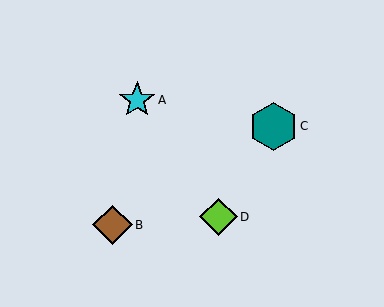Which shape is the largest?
The teal hexagon (labeled C) is the largest.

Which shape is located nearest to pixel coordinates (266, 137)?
The teal hexagon (labeled C) at (273, 126) is nearest to that location.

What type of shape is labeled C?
Shape C is a teal hexagon.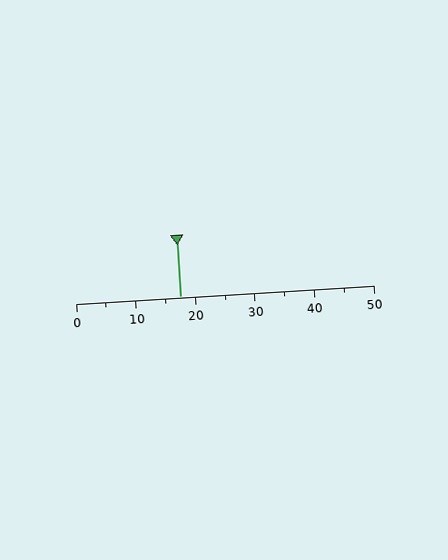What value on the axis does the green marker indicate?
The marker indicates approximately 17.5.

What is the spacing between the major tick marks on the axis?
The major ticks are spaced 10 apart.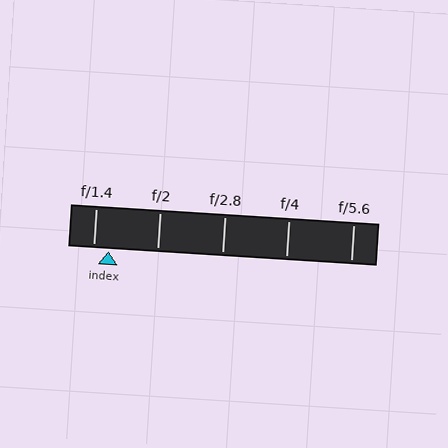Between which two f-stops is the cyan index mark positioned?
The index mark is between f/1.4 and f/2.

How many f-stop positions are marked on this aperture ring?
There are 5 f-stop positions marked.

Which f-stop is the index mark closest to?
The index mark is closest to f/1.4.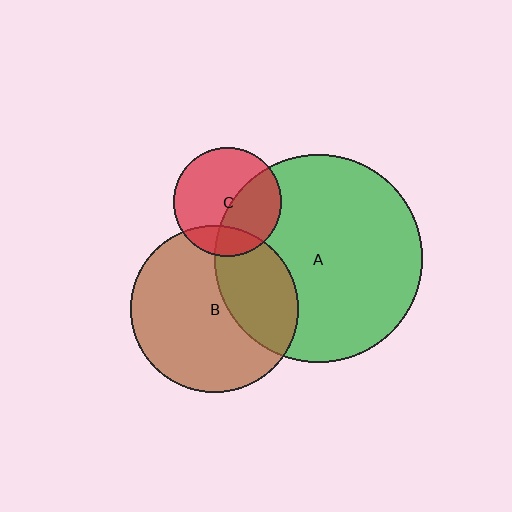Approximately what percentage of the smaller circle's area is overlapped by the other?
Approximately 20%.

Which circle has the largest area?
Circle A (green).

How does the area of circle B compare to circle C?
Approximately 2.4 times.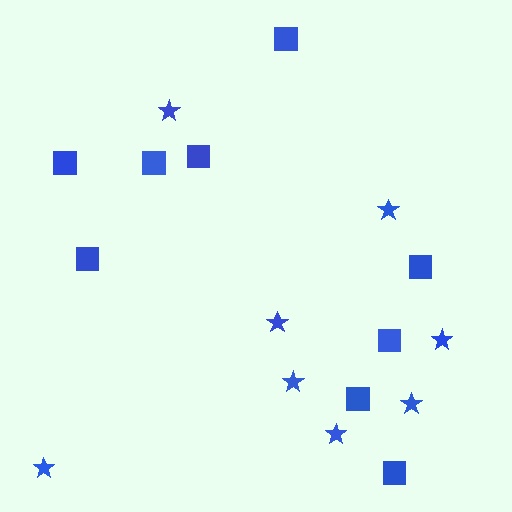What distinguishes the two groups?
There are 2 groups: one group of stars (8) and one group of squares (9).